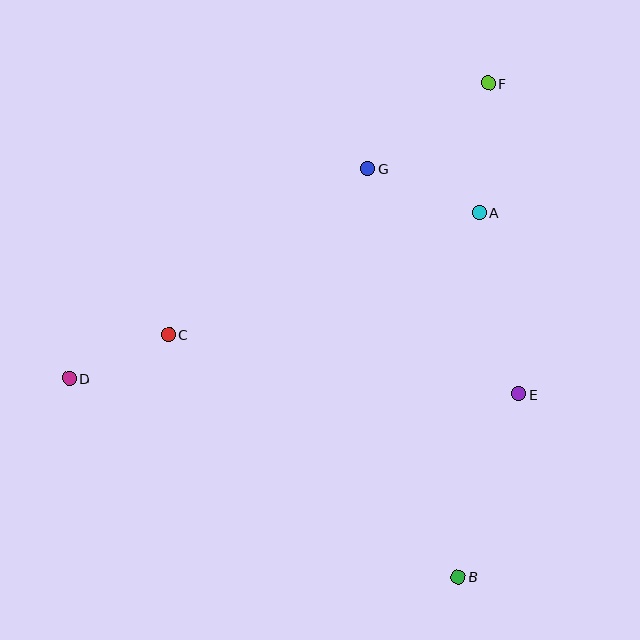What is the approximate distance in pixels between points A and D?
The distance between A and D is approximately 442 pixels.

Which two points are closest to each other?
Points C and D are closest to each other.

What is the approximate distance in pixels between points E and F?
The distance between E and F is approximately 312 pixels.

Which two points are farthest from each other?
Points D and F are farthest from each other.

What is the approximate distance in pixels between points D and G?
The distance between D and G is approximately 365 pixels.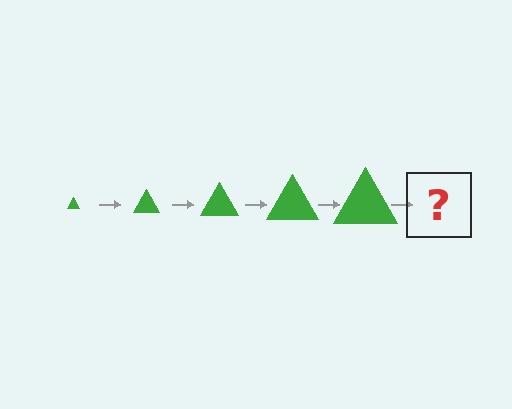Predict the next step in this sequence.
The next step is a green triangle, larger than the previous one.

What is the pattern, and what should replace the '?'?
The pattern is that the triangle gets progressively larger each step. The '?' should be a green triangle, larger than the previous one.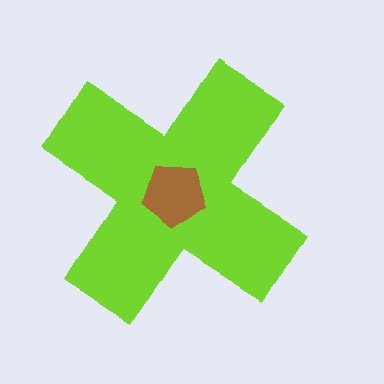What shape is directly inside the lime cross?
The brown pentagon.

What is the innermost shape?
The brown pentagon.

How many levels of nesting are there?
2.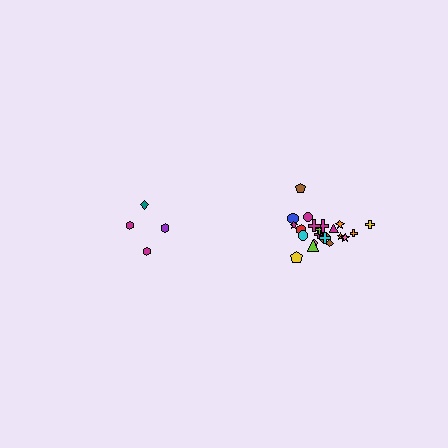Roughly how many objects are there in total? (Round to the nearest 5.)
Roughly 25 objects in total.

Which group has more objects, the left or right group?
The right group.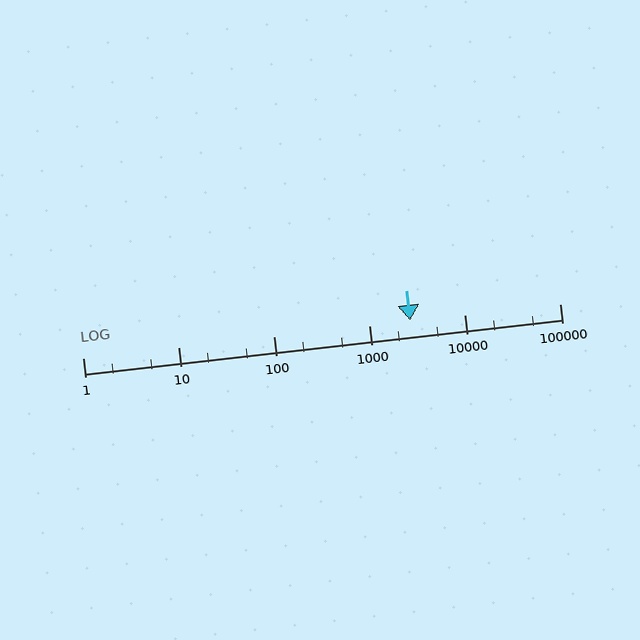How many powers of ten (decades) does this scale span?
The scale spans 5 decades, from 1 to 100000.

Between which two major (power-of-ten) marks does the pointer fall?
The pointer is between 1000 and 10000.